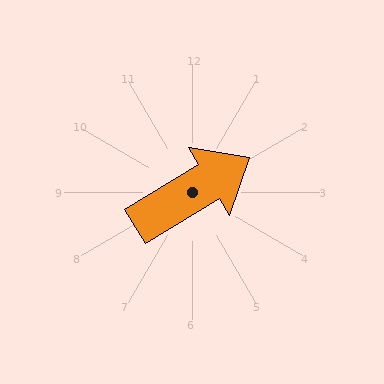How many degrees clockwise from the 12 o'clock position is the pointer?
Approximately 59 degrees.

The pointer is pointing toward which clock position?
Roughly 2 o'clock.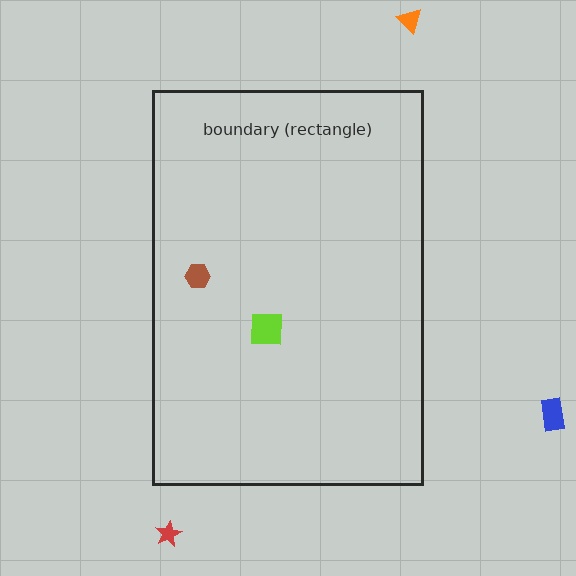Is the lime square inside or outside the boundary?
Inside.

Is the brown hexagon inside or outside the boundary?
Inside.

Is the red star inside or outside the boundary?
Outside.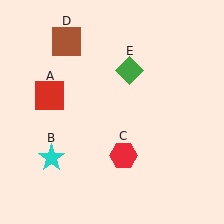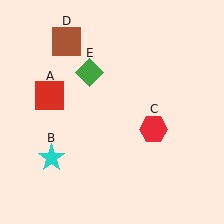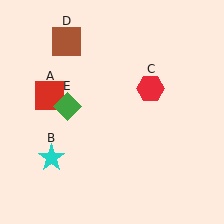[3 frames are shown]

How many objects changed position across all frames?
2 objects changed position: red hexagon (object C), green diamond (object E).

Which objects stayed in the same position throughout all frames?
Red square (object A) and cyan star (object B) and brown square (object D) remained stationary.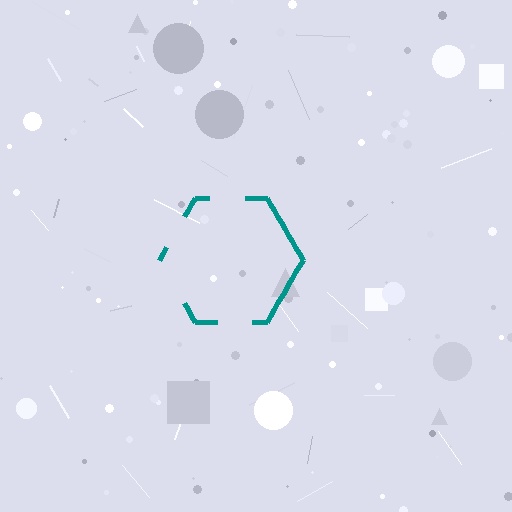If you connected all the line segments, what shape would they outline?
They would outline a hexagon.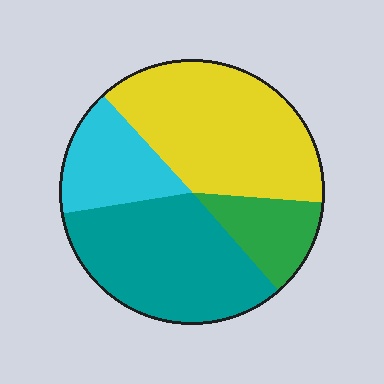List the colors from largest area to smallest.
From largest to smallest: yellow, teal, cyan, green.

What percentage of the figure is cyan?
Cyan covers 16% of the figure.